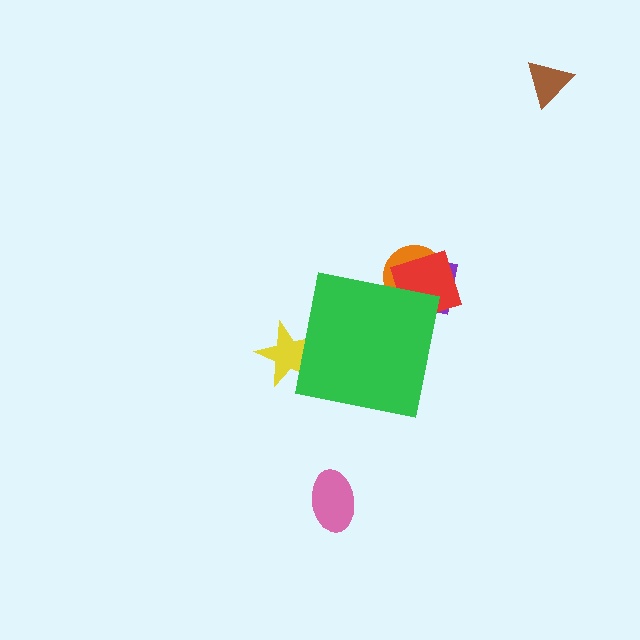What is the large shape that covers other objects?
A green square.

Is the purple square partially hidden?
Yes, the purple square is partially hidden behind the green square.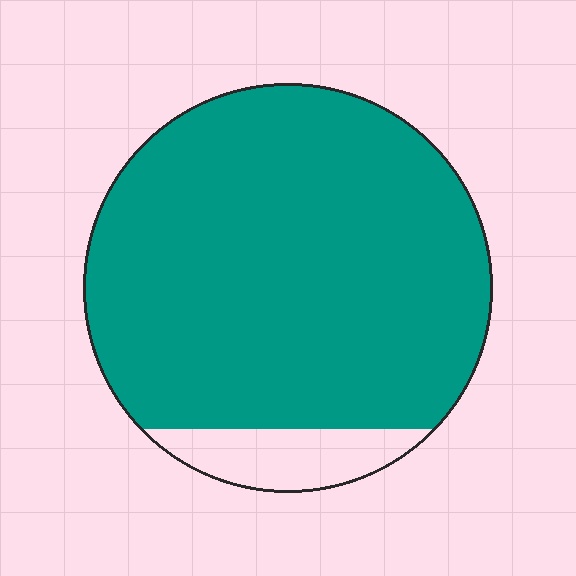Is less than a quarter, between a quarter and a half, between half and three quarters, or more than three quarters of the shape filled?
More than three quarters.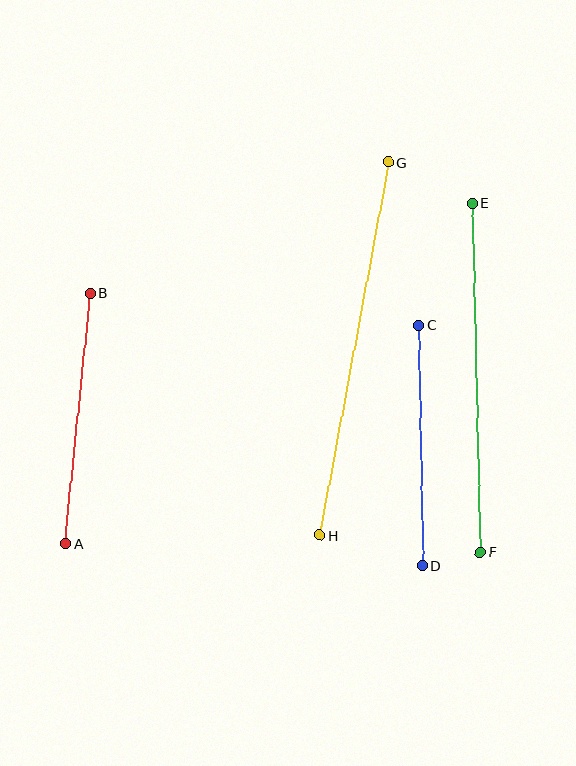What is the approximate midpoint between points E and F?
The midpoint is at approximately (476, 377) pixels.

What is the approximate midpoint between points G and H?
The midpoint is at approximately (354, 349) pixels.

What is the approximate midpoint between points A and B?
The midpoint is at approximately (78, 418) pixels.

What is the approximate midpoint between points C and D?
The midpoint is at approximately (421, 446) pixels.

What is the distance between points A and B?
The distance is approximately 252 pixels.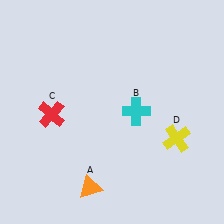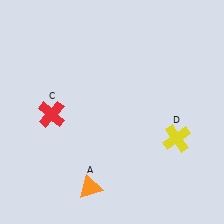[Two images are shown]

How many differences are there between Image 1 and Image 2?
There is 1 difference between the two images.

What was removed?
The cyan cross (B) was removed in Image 2.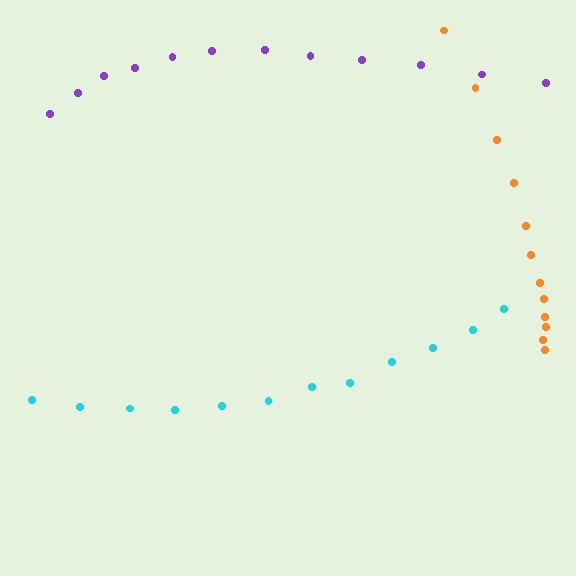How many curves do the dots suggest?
There are 3 distinct paths.